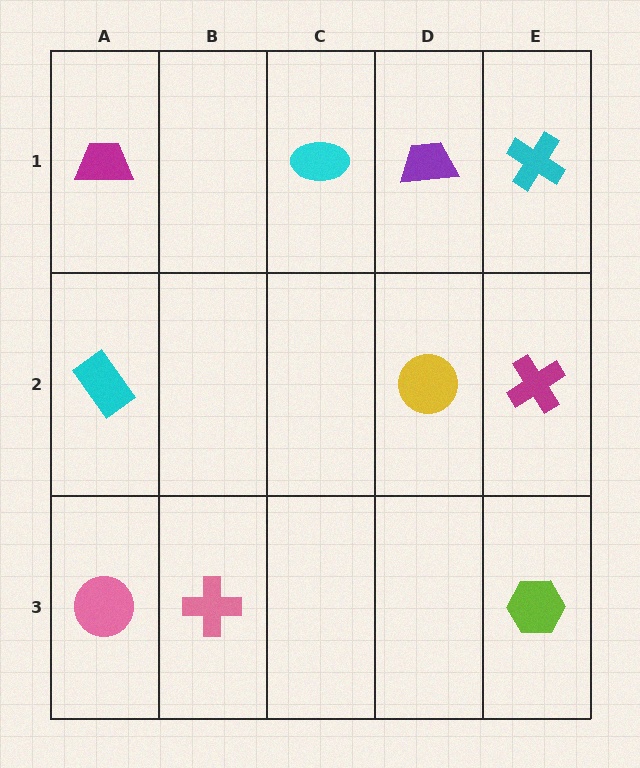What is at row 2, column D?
A yellow circle.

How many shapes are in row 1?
4 shapes.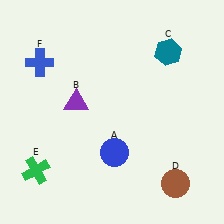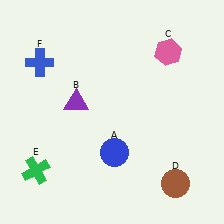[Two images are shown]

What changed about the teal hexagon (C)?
In Image 1, C is teal. In Image 2, it changed to pink.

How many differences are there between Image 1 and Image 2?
There is 1 difference between the two images.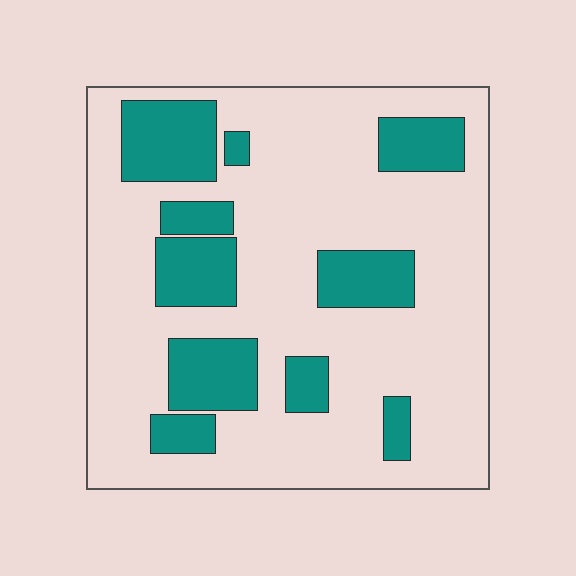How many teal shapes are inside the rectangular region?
10.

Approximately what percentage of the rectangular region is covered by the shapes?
Approximately 25%.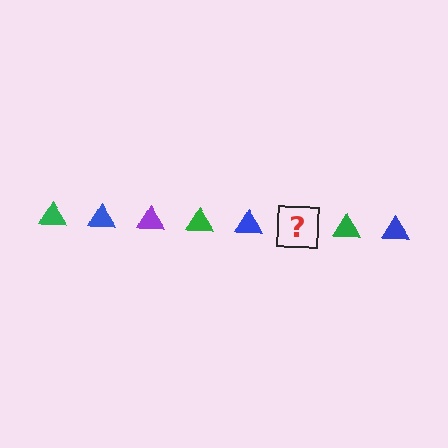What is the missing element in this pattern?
The missing element is a purple triangle.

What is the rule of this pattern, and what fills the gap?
The rule is that the pattern cycles through green, blue, purple triangles. The gap should be filled with a purple triangle.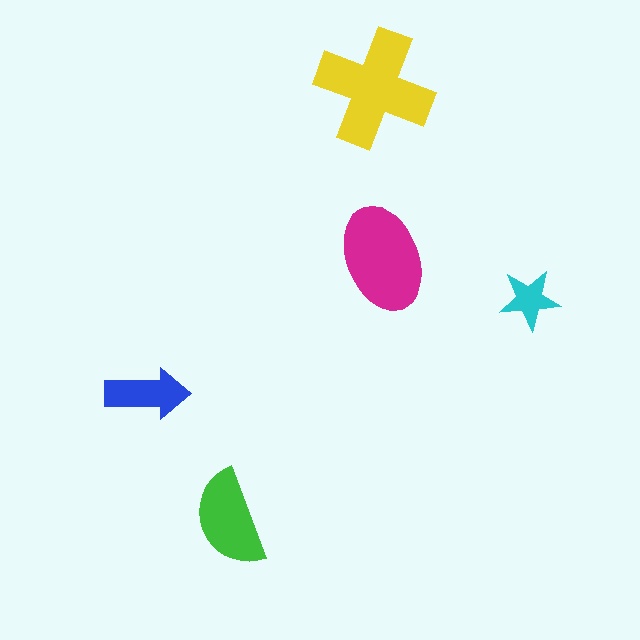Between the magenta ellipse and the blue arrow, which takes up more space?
The magenta ellipse.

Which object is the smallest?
The cyan star.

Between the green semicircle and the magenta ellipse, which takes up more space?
The magenta ellipse.